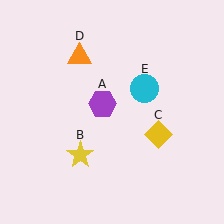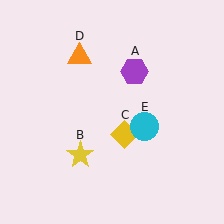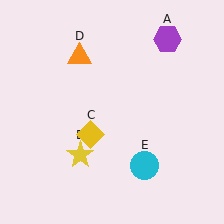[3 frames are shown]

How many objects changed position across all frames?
3 objects changed position: purple hexagon (object A), yellow diamond (object C), cyan circle (object E).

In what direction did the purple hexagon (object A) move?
The purple hexagon (object A) moved up and to the right.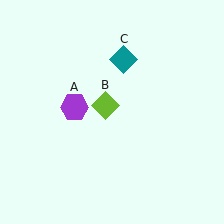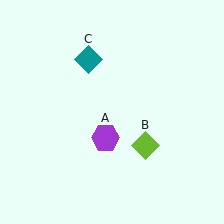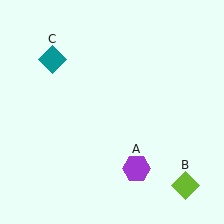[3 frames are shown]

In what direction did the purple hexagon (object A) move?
The purple hexagon (object A) moved down and to the right.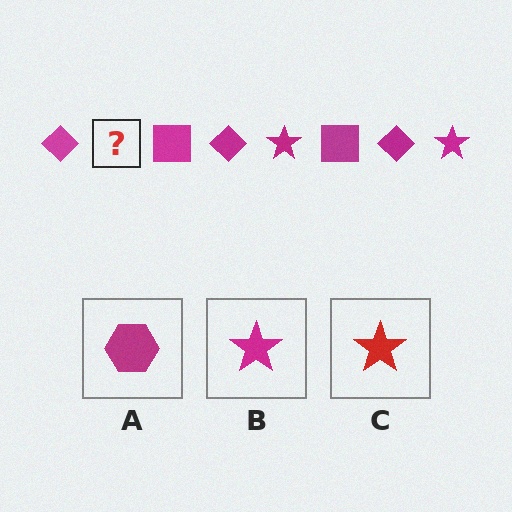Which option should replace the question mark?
Option B.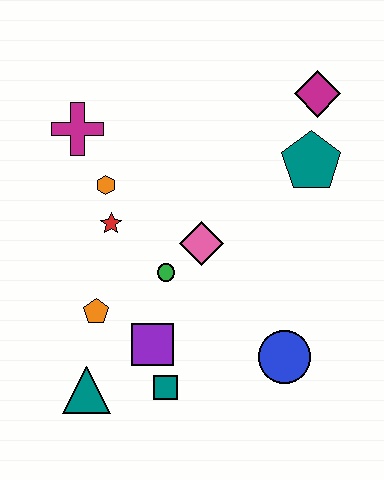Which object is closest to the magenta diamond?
The teal pentagon is closest to the magenta diamond.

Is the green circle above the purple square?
Yes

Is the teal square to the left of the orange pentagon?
No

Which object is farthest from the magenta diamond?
The teal triangle is farthest from the magenta diamond.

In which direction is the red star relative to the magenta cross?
The red star is below the magenta cross.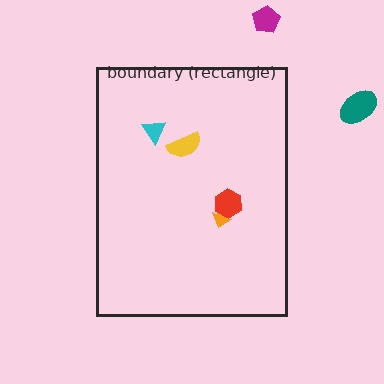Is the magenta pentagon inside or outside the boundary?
Outside.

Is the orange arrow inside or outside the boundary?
Inside.